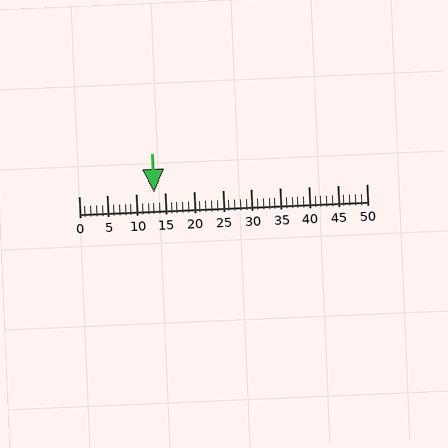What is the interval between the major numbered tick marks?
The major tick marks are spaced 5 units apart.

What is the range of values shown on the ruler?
The ruler shows values from 0 to 50.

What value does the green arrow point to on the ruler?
The green arrow points to approximately 13.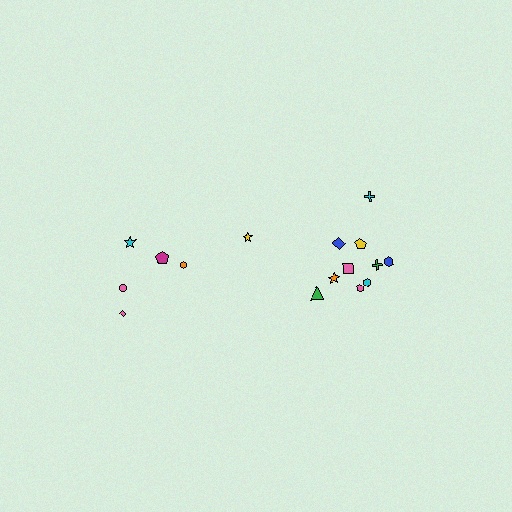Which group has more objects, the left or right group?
The right group.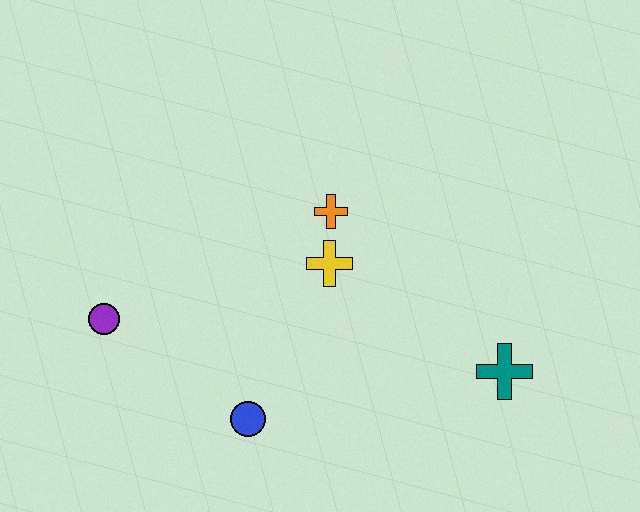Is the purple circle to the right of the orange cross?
No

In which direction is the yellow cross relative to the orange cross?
The yellow cross is below the orange cross.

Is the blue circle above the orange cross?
No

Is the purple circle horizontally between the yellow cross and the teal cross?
No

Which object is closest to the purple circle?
The blue circle is closest to the purple circle.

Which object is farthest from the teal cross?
The purple circle is farthest from the teal cross.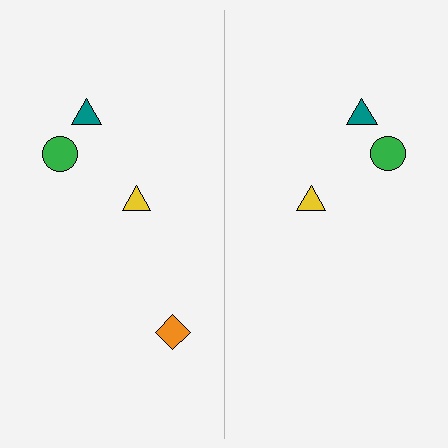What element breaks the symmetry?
A orange diamond is missing from the right side.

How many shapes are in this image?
There are 7 shapes in this image.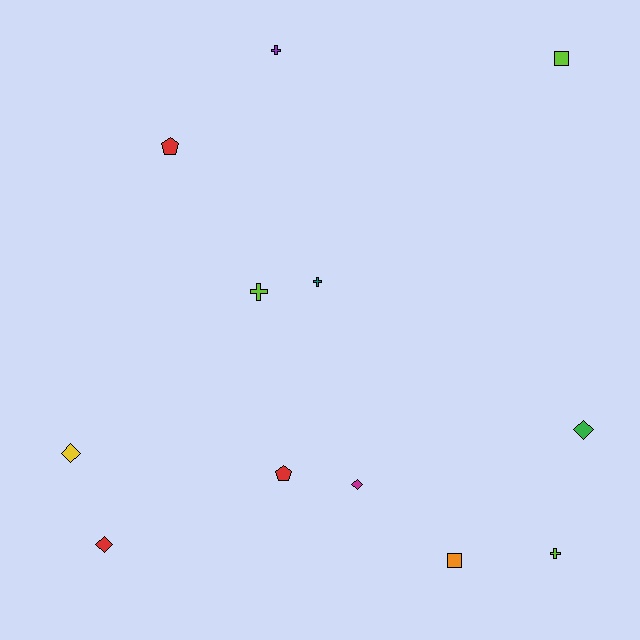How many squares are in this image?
There are 2 squares.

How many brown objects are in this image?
There are no brown objects.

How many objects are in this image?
There are 12 objects.